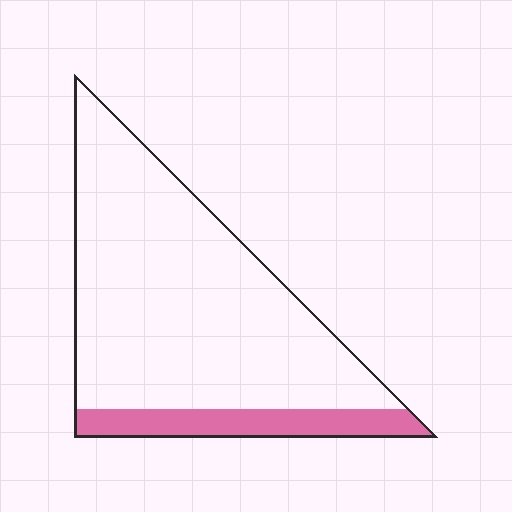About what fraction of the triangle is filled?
About one sixth (1/6).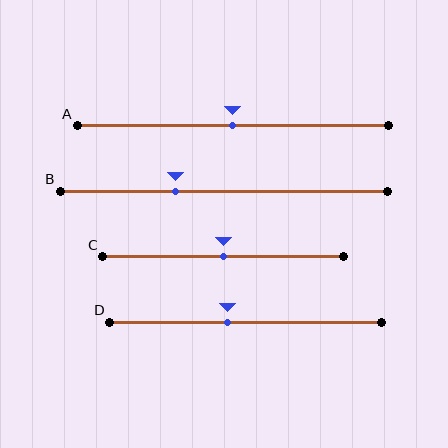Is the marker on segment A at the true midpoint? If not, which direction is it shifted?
Yes, the marker on segment A is at the true midpoint.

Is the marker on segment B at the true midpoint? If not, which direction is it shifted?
No, the marker on segment B is shifted to the left by about 15% of the segment length.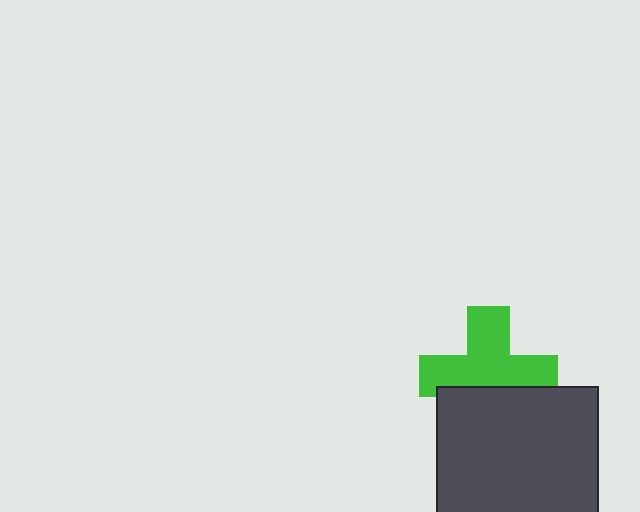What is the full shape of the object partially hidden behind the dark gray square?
The partially hidden object is a green cross.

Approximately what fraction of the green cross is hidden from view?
Roughly 35% of the green cross is hidden behind the dark gray square.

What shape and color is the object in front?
The object in front is a dark gray square.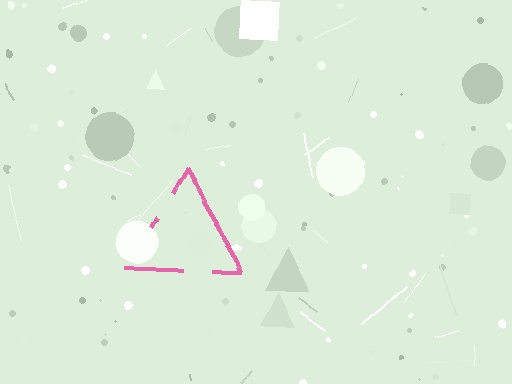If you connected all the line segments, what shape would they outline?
They would outline a triangle.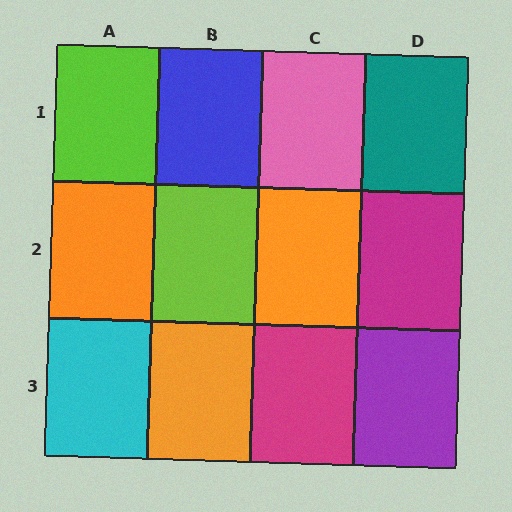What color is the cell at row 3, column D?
Purple.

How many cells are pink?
1 cell is pink.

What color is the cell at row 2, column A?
Orange.